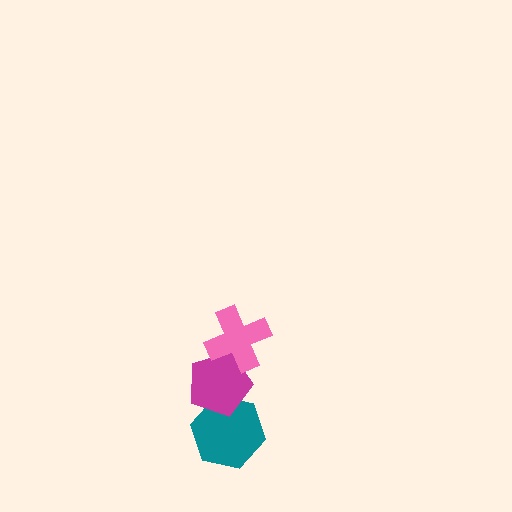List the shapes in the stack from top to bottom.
From top to bottom: the pink cross, the magenta pentagon, the teal hexagon.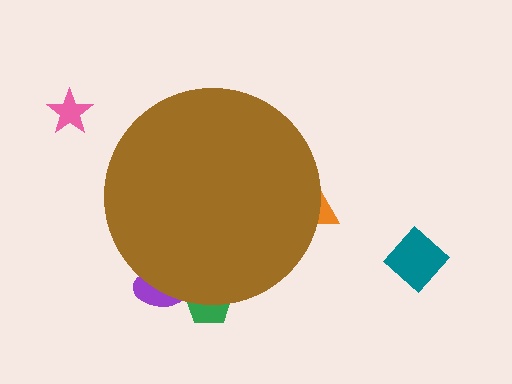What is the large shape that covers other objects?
A brown circle.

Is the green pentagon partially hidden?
Yes, the green pentagon is partially hidden behind the brown circle.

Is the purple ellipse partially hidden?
Yes, the purple ellipse is partially hidden behind the brown circle.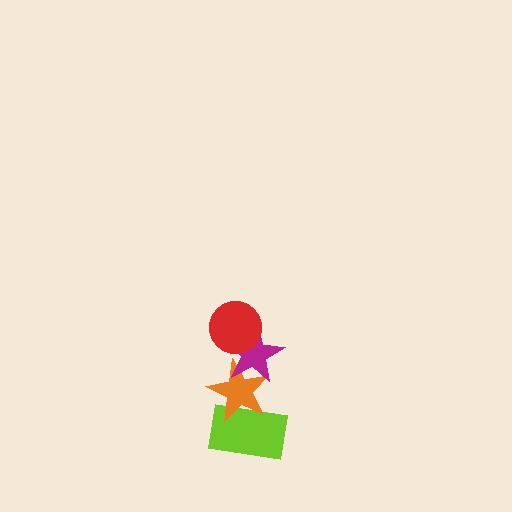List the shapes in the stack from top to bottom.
From top to bottom: the red circle, the magenta star, the orange star, the lime rectangle.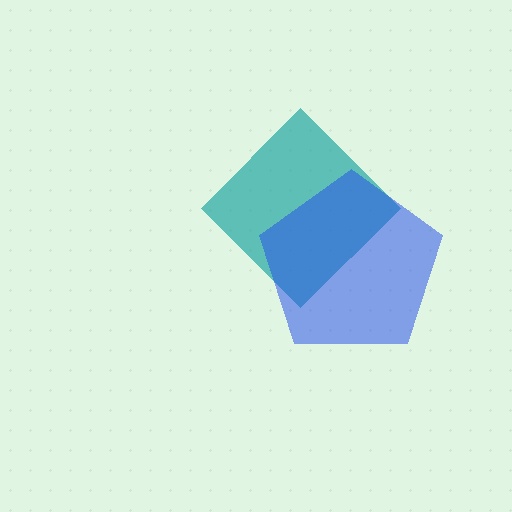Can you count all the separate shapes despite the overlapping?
Yes, there are 2 separate shapes.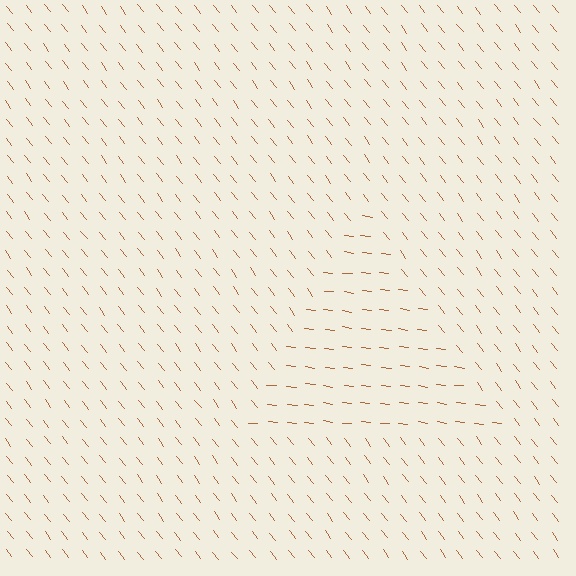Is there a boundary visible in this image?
Yes, there is a texture boundary formed by a change in line orientation.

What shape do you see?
I see a triangle.